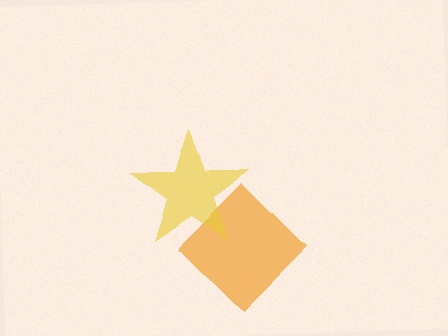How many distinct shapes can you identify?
There are 2 distinct shapes: an orange diamond, a yellow star.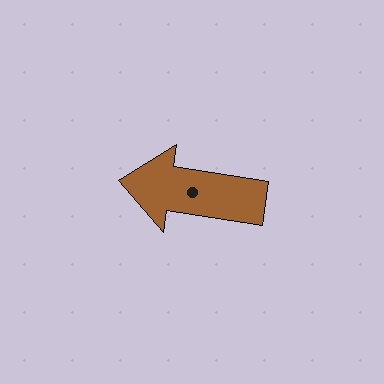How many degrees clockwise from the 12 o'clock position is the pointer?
Approximately 279 degrees.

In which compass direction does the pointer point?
West.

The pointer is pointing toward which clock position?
Roughly 9 o'clock.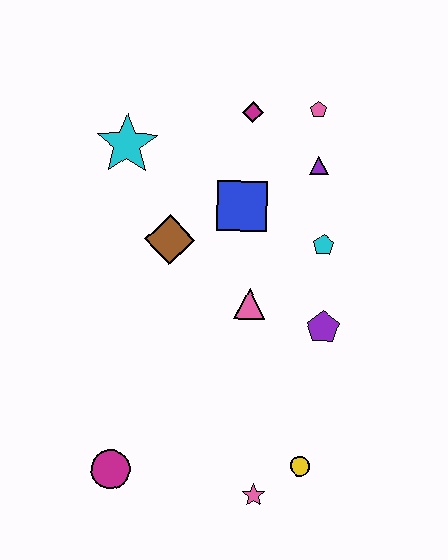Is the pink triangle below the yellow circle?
No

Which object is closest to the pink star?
The yellow circle is closest to the pink star.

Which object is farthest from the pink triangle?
The magenta circle is farthest from the pink triangle.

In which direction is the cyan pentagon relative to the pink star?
The cyan pentagon is above the pink star.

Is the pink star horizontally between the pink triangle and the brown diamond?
No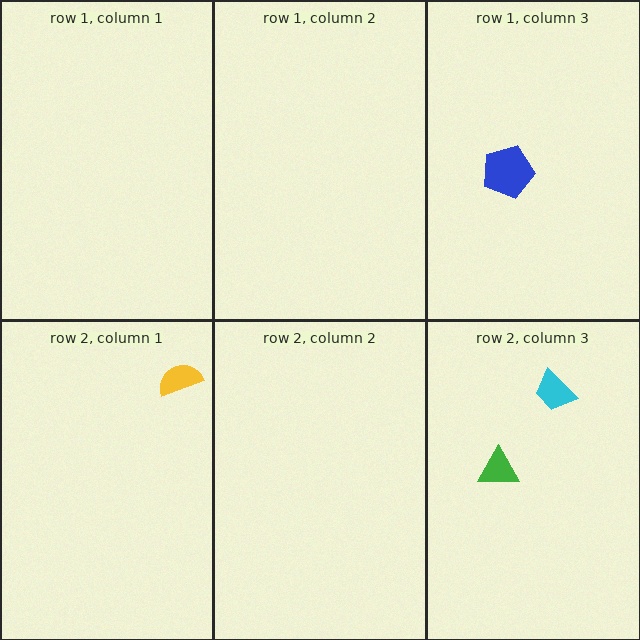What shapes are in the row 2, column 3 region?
The green triangle, the cyan trapezoid.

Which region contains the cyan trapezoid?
The row 2, column 3 region.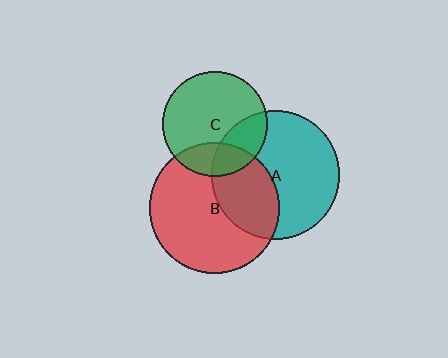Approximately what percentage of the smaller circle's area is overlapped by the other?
Approximately 35%.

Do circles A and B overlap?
Yes.